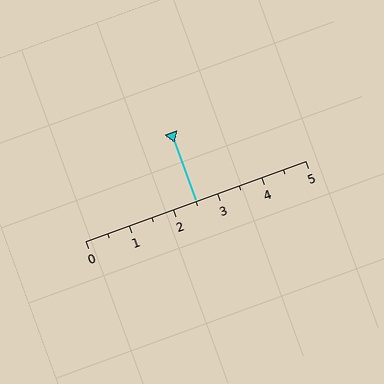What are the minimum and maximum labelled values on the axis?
The axis runs from 0 to 5.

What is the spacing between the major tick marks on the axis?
The major ticks are spaced 1 apart.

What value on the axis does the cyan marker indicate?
The marker indicates approximately 2.5.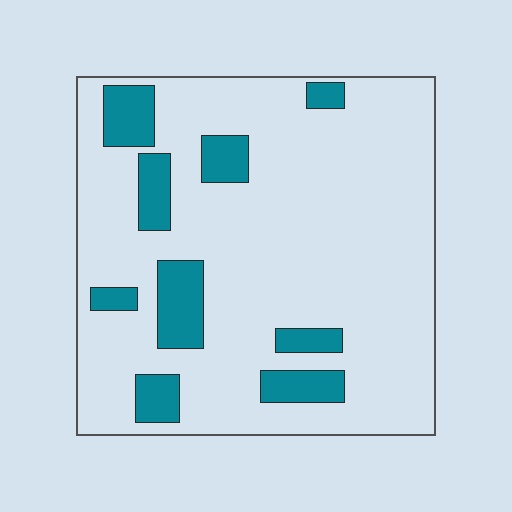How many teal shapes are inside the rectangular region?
9.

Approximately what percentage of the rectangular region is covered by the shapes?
Approximately 15%.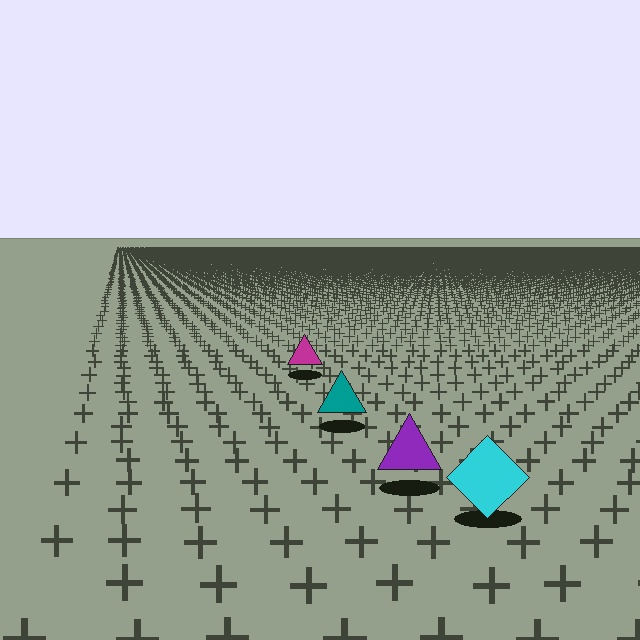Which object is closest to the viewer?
The cyan diamond is closest. The texture marks near it are larger and more spread out.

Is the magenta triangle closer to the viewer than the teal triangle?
No. The teal triangle is closer — you can tell from the texture gradient: the ground texture is coarser near it.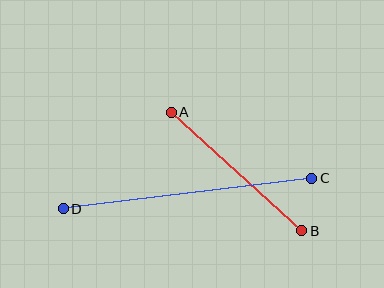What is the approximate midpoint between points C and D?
The midpoint is at approximately (187, 193) pixels.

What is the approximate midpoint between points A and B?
The midpoint is at approximately (236, 172) pixels.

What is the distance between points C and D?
The distance is approximately 251 pixels.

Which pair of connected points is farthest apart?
Points C and D are farthest apart.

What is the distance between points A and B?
The distance is approximately 176 pixels.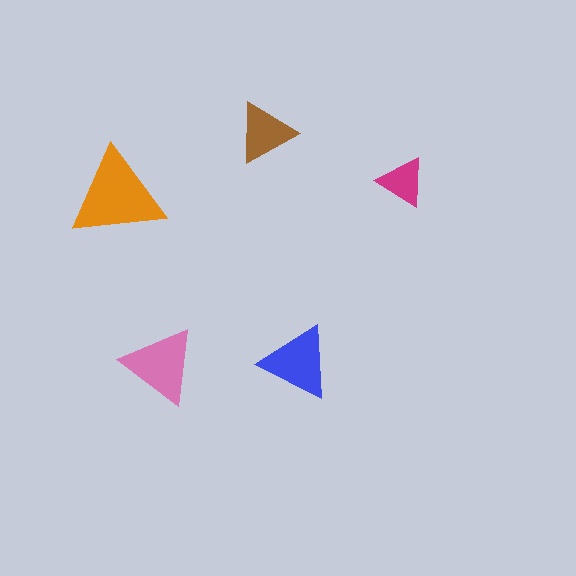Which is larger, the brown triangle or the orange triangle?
The orange one.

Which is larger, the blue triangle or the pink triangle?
The pink one.